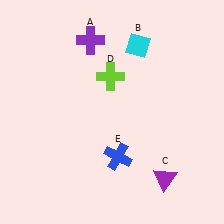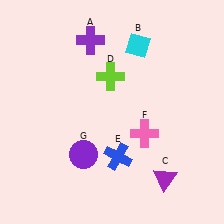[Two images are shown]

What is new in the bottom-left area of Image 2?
A purple circle (G) was added in the bottom-left area of Image 2.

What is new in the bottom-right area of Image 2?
A pink cross (F) was added in the bottom-right area of Image 2.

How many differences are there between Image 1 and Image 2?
There are 2 differences between the two images.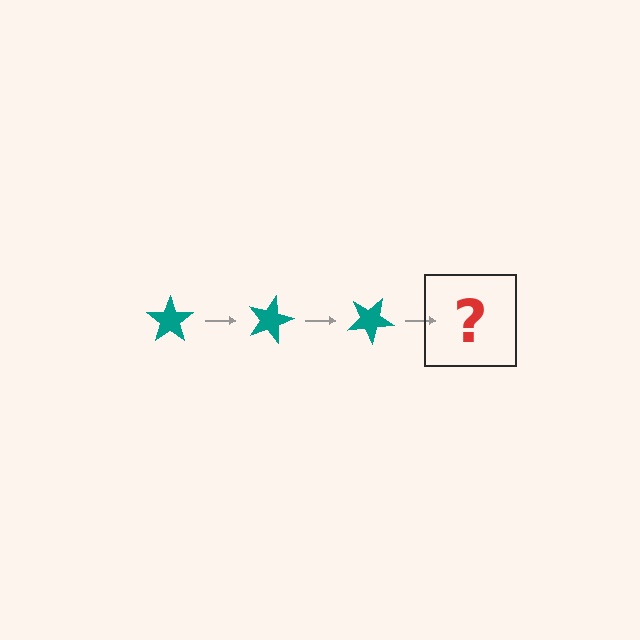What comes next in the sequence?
The next element should be a teal star rotated 45 degrees.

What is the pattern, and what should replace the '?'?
The pattern is that the star rotates 15 degrees each step. The '?' should be a teal star rotated 45 degrees.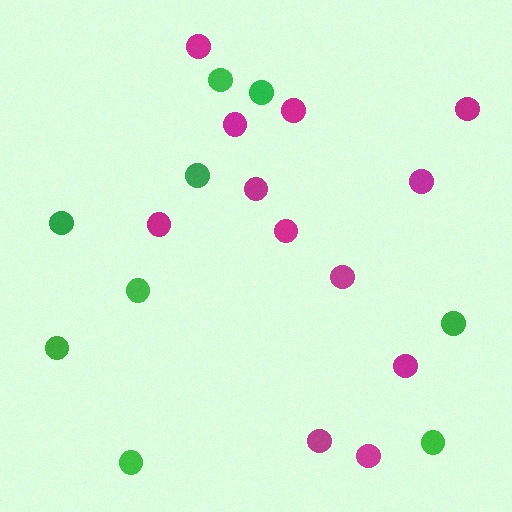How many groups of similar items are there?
There are 2 groups: one group of green circles (9) and one group of magenta circles (12).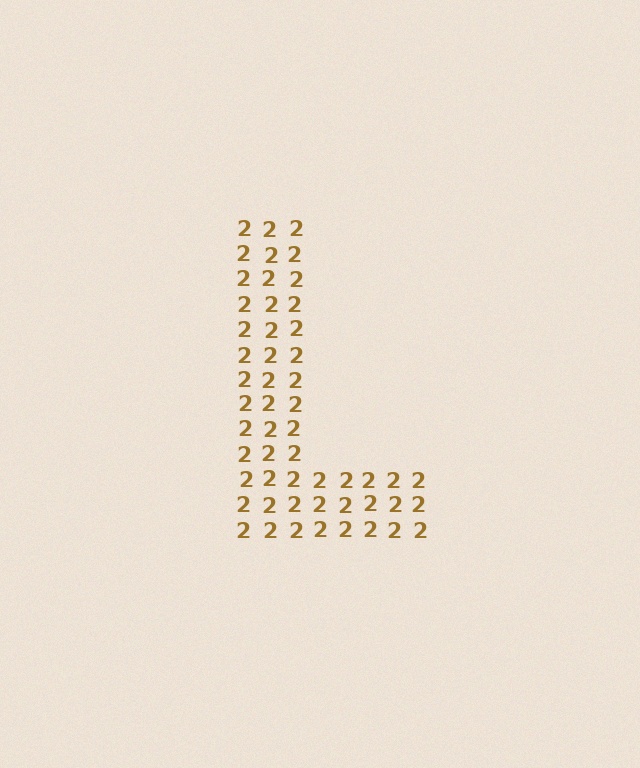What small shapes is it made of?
It is made of small digit 2's.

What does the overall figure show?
The overall figure shows the letter L.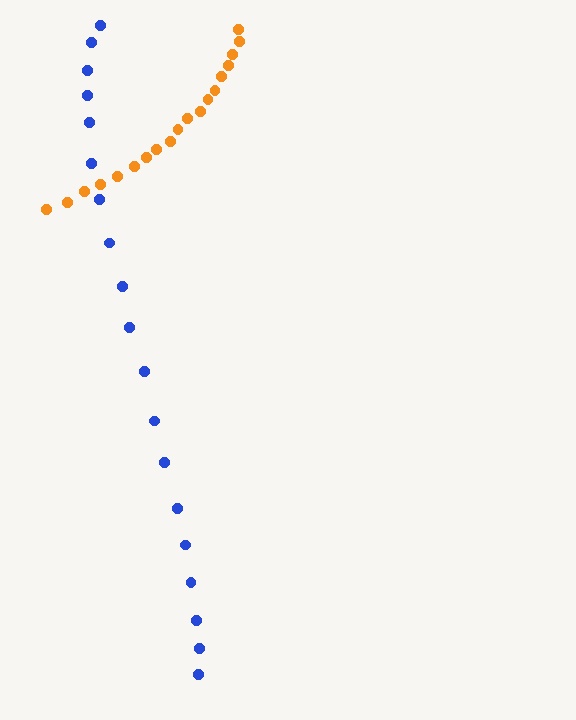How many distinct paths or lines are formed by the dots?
There are 2 distinct paths.